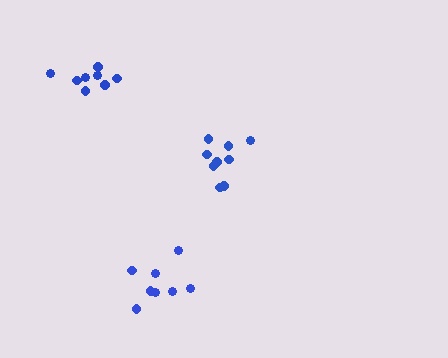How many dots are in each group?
Group 1: 9 dots, Group 2: 8 dots, Group 3: 8 dots (25 total).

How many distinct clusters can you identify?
There are 3 distinct clusters.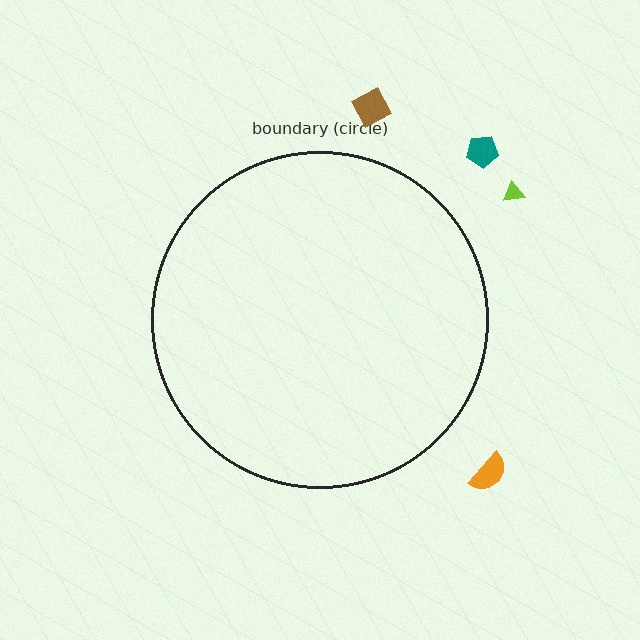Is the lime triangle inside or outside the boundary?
Outside.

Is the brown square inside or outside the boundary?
Outside.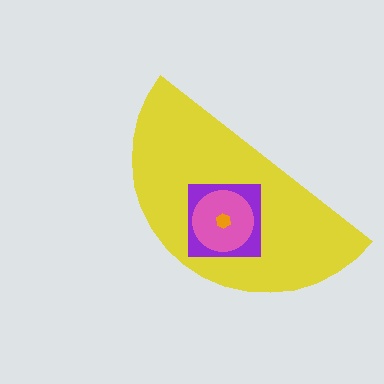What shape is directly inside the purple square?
The pink circle.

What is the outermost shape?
The yellow semicircle.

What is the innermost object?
The orange hexagon.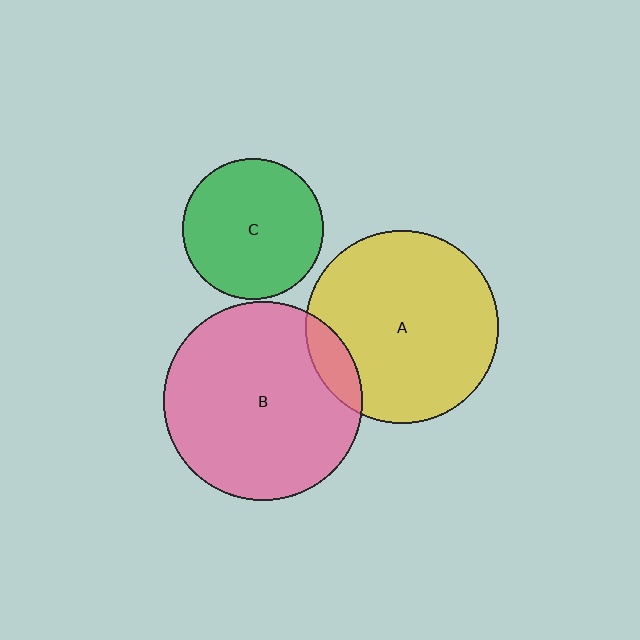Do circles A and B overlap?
Yes.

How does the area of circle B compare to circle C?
Approximately 2.0 times.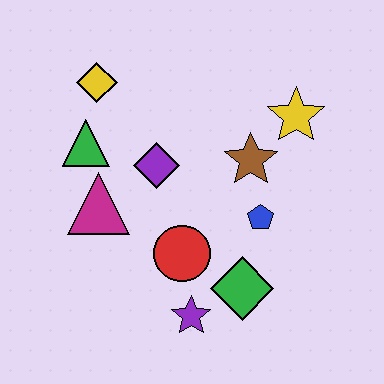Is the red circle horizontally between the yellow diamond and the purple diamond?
No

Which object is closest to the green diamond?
The purple star is closest to the green diamond.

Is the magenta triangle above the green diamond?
Yes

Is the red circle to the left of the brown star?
Yes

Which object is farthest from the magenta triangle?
The yellow star is farthest from the magenta triangle.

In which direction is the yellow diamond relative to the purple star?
The yellow diamond is above the purple star.